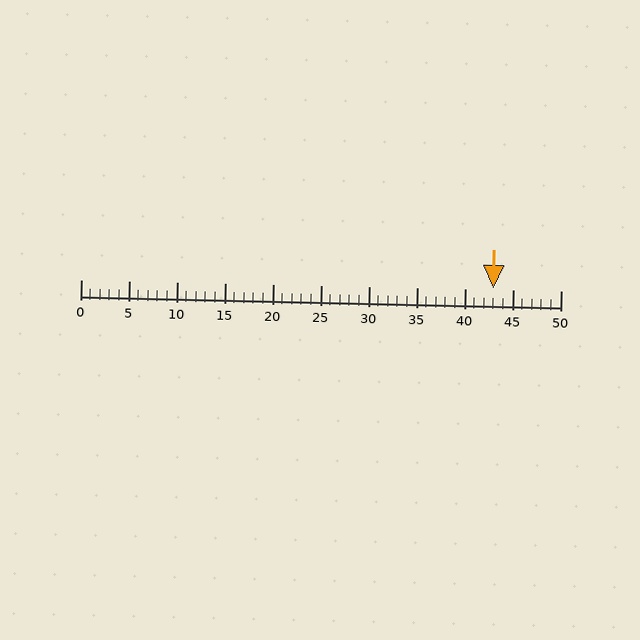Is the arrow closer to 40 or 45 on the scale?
The arrow is closer to 45.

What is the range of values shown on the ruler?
The ruler shows values from 0 to 50.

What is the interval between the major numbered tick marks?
The major tick marks are spaced 5 units apart.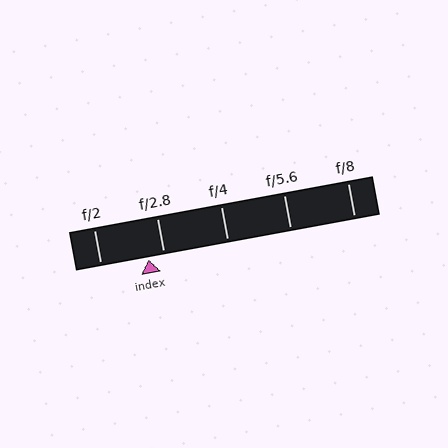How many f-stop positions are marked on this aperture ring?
There are 5 f-stop positions marked.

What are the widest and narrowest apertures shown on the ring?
The widest aperture shown is f/2 and the narrowest is f/8.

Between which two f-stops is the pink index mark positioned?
The index mark is between f/2 and f/2.8.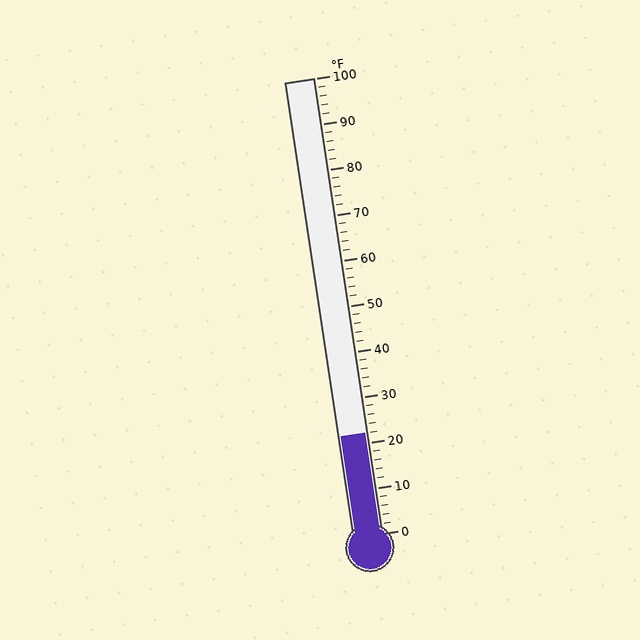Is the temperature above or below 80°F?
The temperature is below 80°F.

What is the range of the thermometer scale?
The thermometer scale ranges from 0°F to 100°F.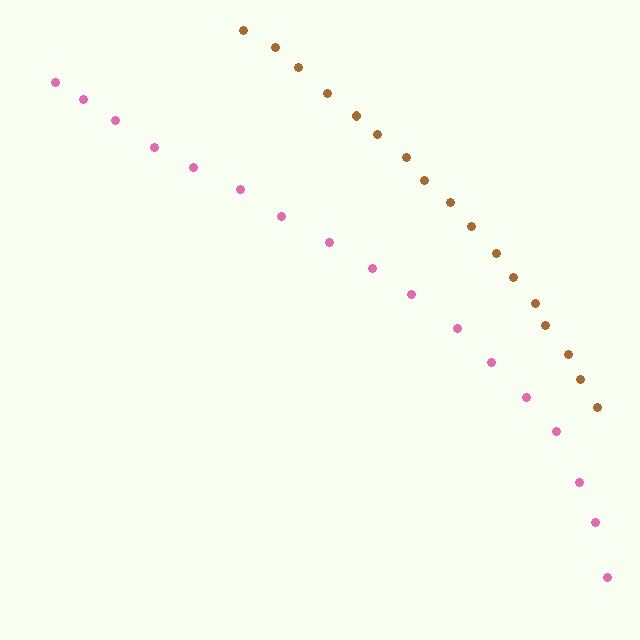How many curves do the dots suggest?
There are 2 distinct paths.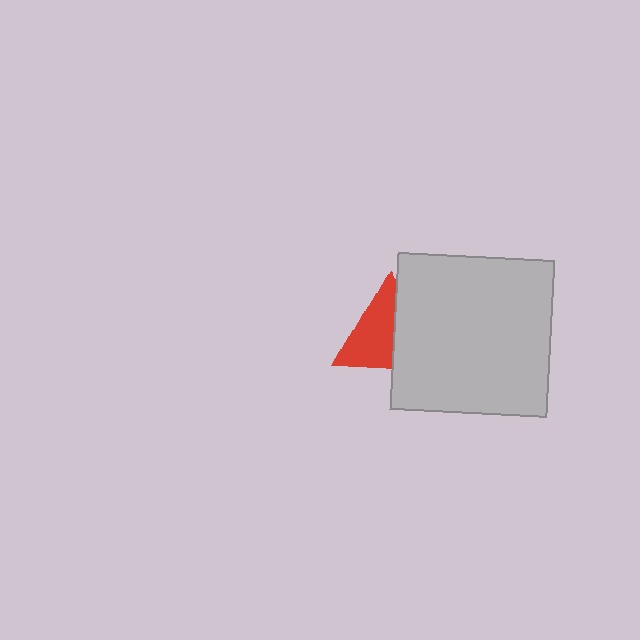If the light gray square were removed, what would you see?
You would see the complete red triangle.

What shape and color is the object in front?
The object in front is a light gray square.